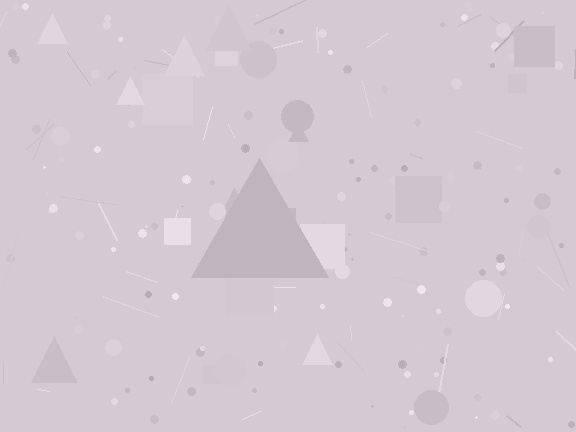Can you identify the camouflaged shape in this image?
The camouflaged shape is a triangle.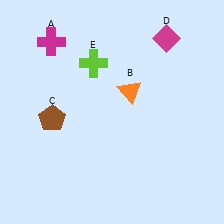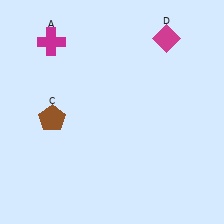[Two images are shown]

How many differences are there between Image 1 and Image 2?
There are 2 differences between the two images.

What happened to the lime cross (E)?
The lime cross (E) was removed in Image 2. It was in the top-left area of Image 1.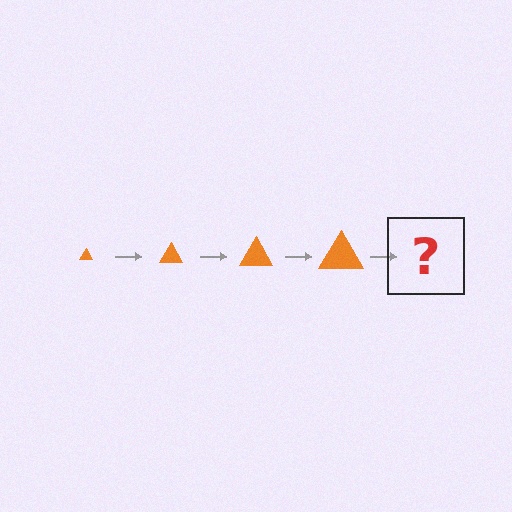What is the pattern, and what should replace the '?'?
The pattern is that the triangle gets progressively larger each step. The '?' should be an orange triangle, larger than the previous one.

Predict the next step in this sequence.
The next step is an orange triangle, larger than the previous one.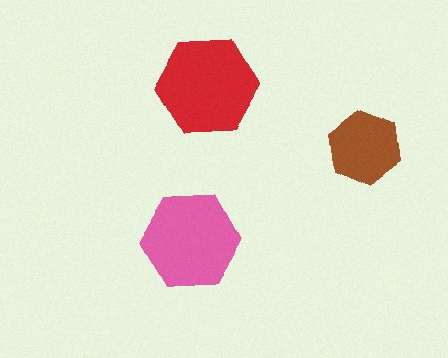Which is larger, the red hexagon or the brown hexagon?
The red one.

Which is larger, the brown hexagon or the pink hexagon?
The pink one.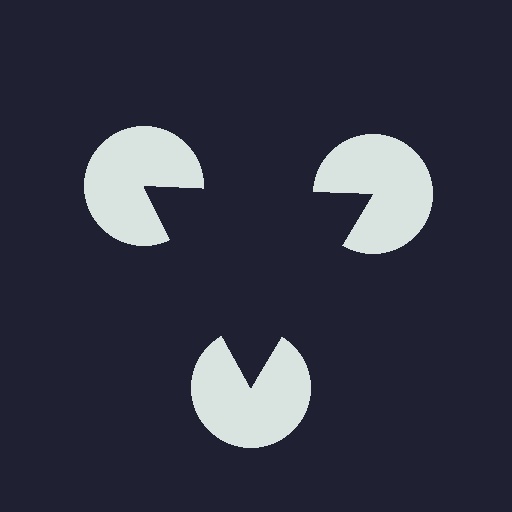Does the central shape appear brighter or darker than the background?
It typically appears slightly darker than the background, even though no actual brightness change is drawn.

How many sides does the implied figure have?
3 sides.